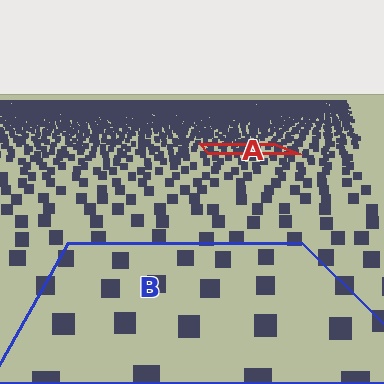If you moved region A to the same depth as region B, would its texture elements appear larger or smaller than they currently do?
They would appear larger. At a closer depth, the same texture elements are projected at a bigger on-screen size.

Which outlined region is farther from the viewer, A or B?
Region A is farther from the viewer — the texture elements inside it appear smaller and more densely packed.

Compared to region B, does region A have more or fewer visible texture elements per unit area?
Region A has more texture elements per unit area — they are packed more densely because it is farther away.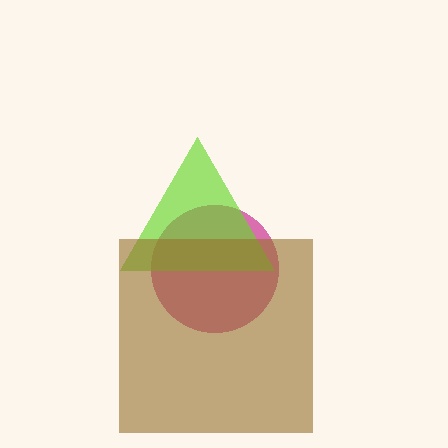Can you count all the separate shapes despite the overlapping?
Yes, there are 3 separate shapes.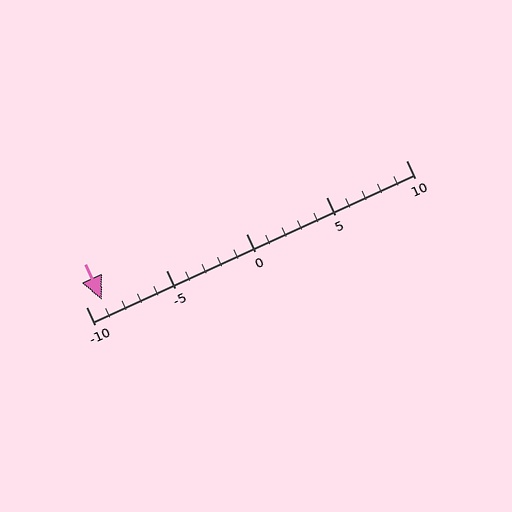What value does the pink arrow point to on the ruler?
The pink arrow points to approximately -9.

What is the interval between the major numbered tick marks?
The major tick marks are spaced 5 units apart.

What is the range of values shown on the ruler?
The ruler shows values from -10 to 10.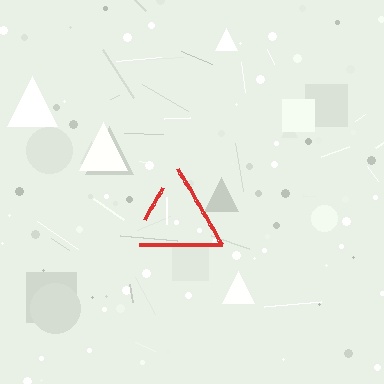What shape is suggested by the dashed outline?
The dashed outline suggests a triangle.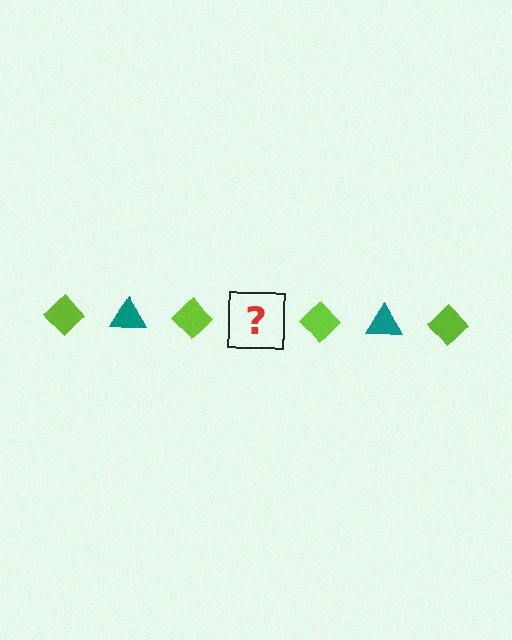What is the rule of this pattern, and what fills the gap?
The rule is that the pattern alternates between lime diamond and teal triangle. The gap should be filled with a teal triangle.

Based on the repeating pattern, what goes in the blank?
The blank should be a teal triangle.